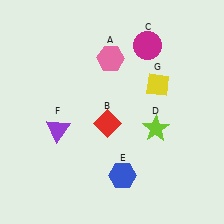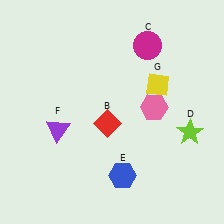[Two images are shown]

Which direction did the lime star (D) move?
The lime star (D) moved right.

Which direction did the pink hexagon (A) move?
The pink hexagon (A) moved down.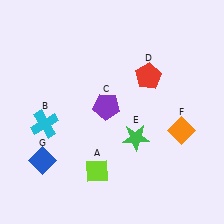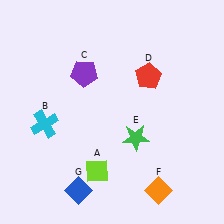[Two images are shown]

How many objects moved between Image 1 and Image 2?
3 objects moved between the two images.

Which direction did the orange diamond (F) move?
The orange diamond (F) moved down.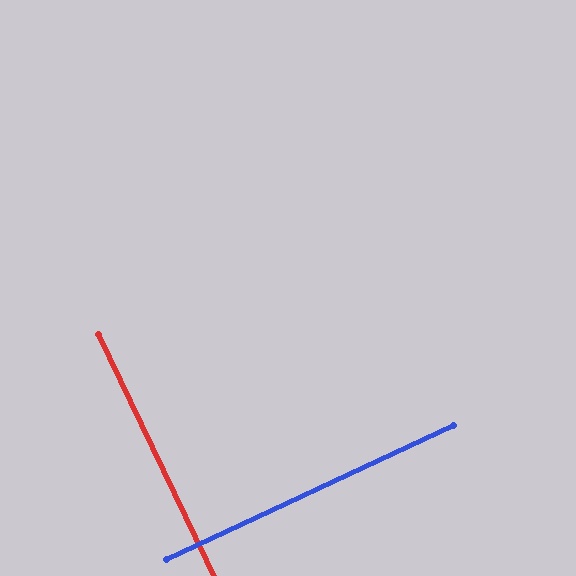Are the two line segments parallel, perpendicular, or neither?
Perpendicular — they meet at approximately 89°.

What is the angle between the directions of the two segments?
Approximately 89 degrees.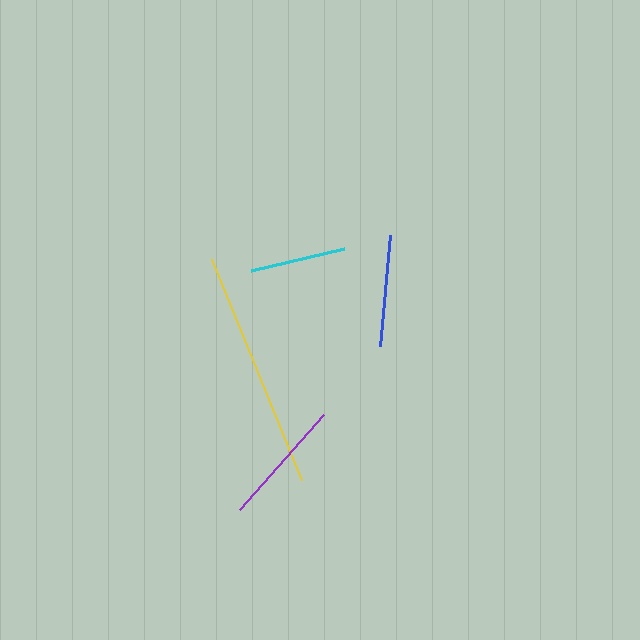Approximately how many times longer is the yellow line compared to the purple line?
The yellow line is approximately 1.9 times the length of the purple line.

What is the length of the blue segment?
The blue segment is approximately 112 pixels long.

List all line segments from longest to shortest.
From longest to shortest: yellow, purple, blue, cyan.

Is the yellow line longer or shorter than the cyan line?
The yellow line is longer than the cyan line.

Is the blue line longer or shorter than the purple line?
The purple line is longer than the blue line.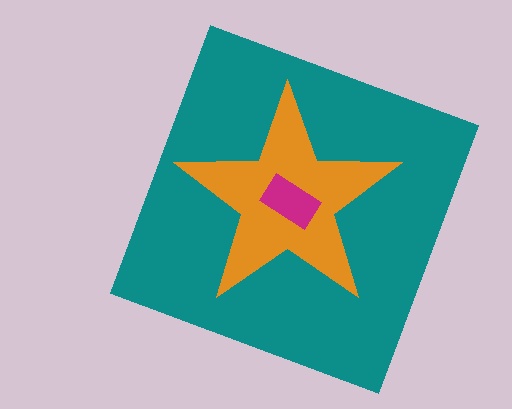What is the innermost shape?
The magenta rectangle.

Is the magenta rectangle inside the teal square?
Yes.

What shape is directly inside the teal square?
The orange star.